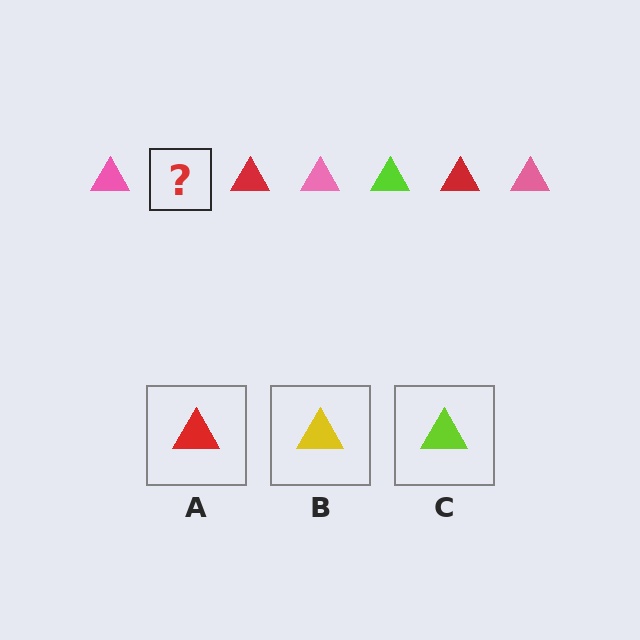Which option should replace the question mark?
Option C.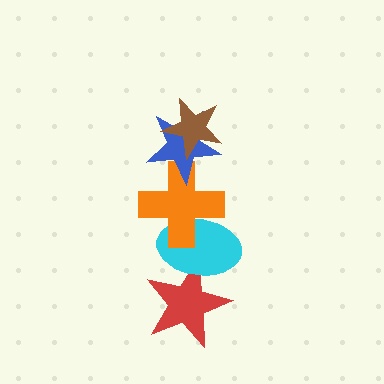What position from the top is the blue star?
The blue star is 2nd from the top.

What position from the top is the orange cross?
The orange cross is 3rd from the top.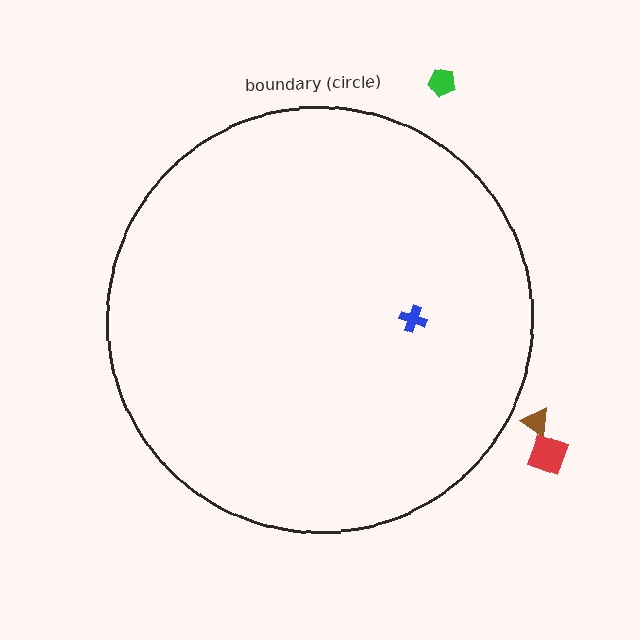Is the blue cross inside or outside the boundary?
Inside.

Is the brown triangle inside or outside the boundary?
Outside.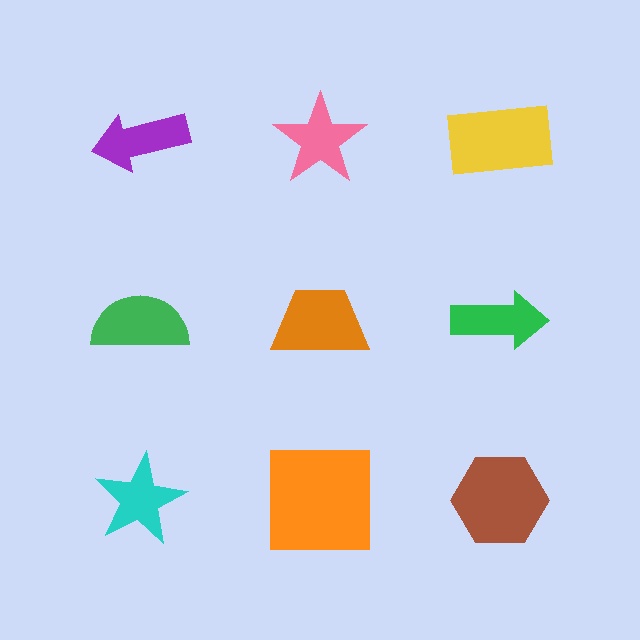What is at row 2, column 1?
A green semicircle.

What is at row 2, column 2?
An orange trapezoid.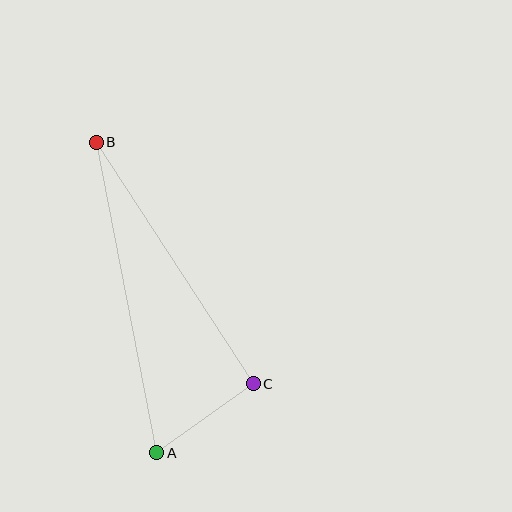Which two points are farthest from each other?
Points A and B are farthest from each other.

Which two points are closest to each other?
Points A and C are closest to each other.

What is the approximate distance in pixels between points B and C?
The distance between B and C is approximately 288 pixels.